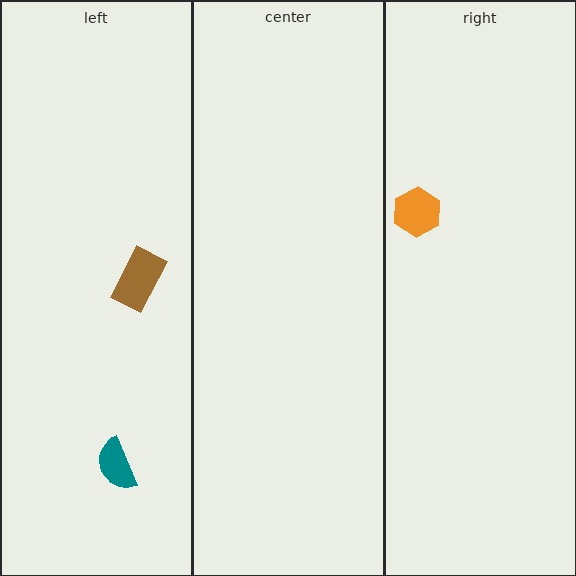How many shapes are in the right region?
1.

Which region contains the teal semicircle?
The left region.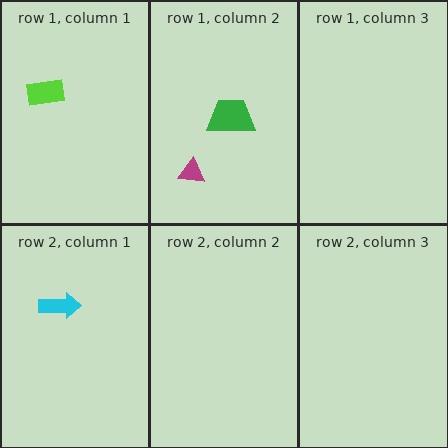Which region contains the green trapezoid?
The row 1, column 2 region.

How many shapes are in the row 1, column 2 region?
2.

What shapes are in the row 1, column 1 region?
The lime rectangle.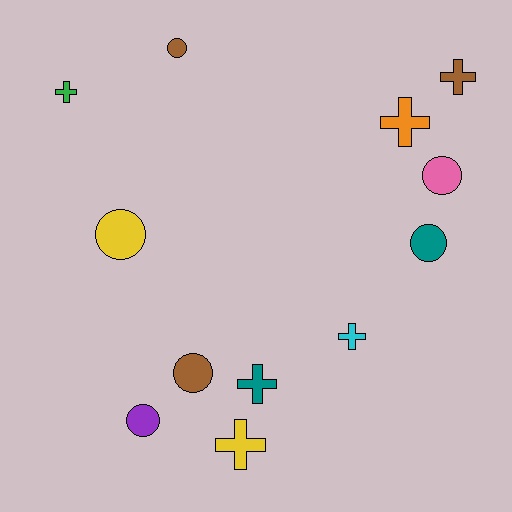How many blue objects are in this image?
There are no blue objects.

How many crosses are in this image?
There are 6 crosses.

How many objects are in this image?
There are 12 objects.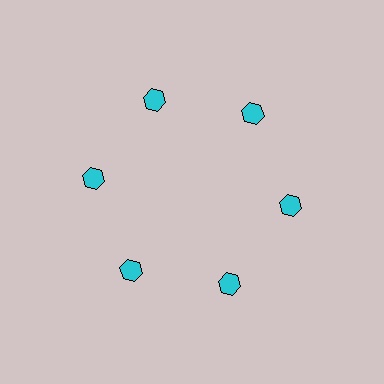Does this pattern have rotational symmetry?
Yes, this pattern has 6-fold rotational symmetry. It looks the same after rotating 60 degrees around the center.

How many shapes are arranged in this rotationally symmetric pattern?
There are 6 shapes, arranged in 6 groups of 1.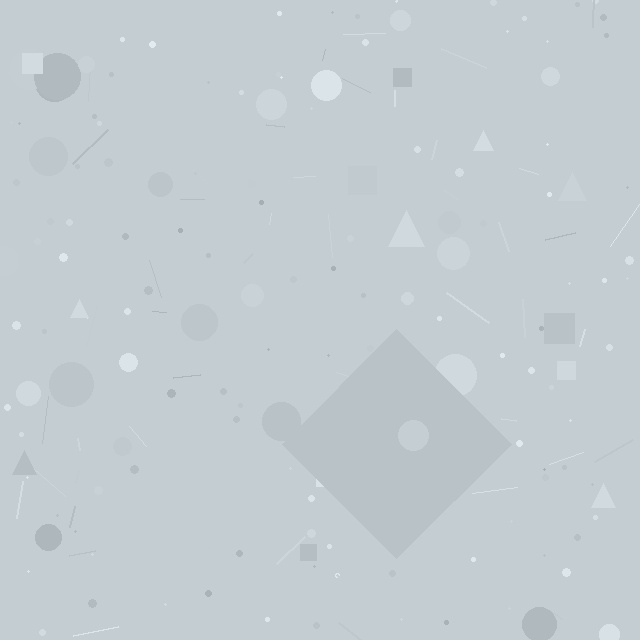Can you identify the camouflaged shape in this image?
The camouflaged shape is a diamond.